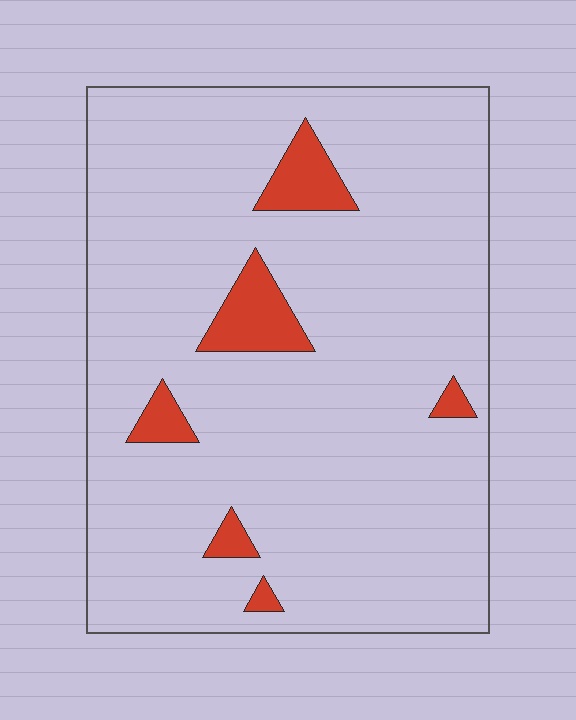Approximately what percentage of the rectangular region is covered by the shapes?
Approximately 10%.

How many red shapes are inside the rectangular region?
6.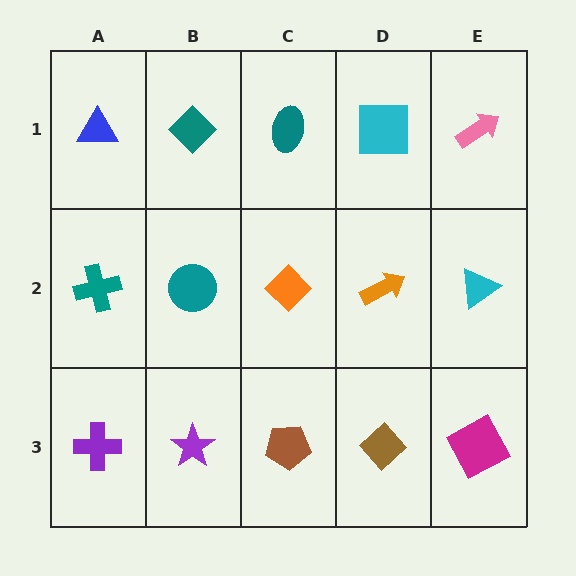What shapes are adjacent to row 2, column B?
A teal diamond (row 1, column B), a purple star (row 3, column B), a teal cross (row 2, column A), an orange diamond (row 2, column C).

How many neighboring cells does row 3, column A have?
2.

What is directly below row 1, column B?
A teal circle.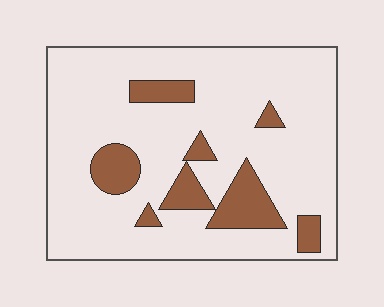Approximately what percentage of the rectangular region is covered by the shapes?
Approximately 15%.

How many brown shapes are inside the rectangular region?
8.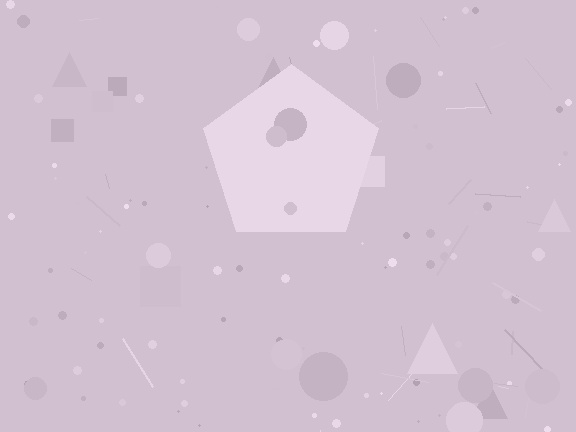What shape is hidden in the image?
A pentagon is hidden in the image.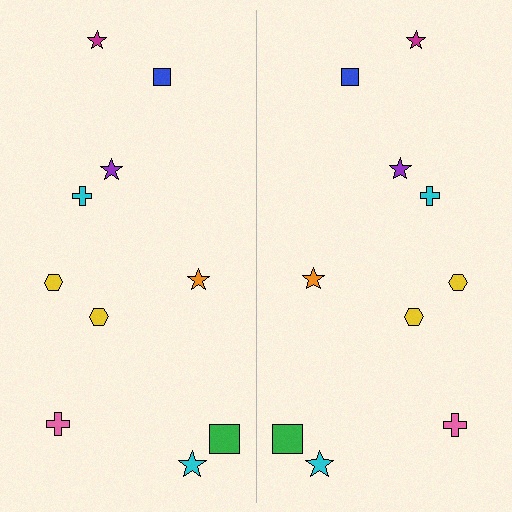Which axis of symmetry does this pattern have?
The pattern has a vertical axis of symmetry running through the center of the image.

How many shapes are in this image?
There are 20 shapes in this image.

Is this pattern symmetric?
Yes, this pattern has bilateral (reflection) symmetry.